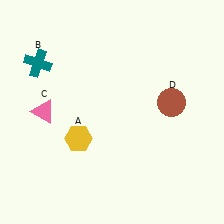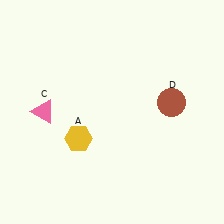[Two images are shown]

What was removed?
The teal cross (B) was removed in Image 2.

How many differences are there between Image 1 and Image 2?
There is 1 difference between the two images.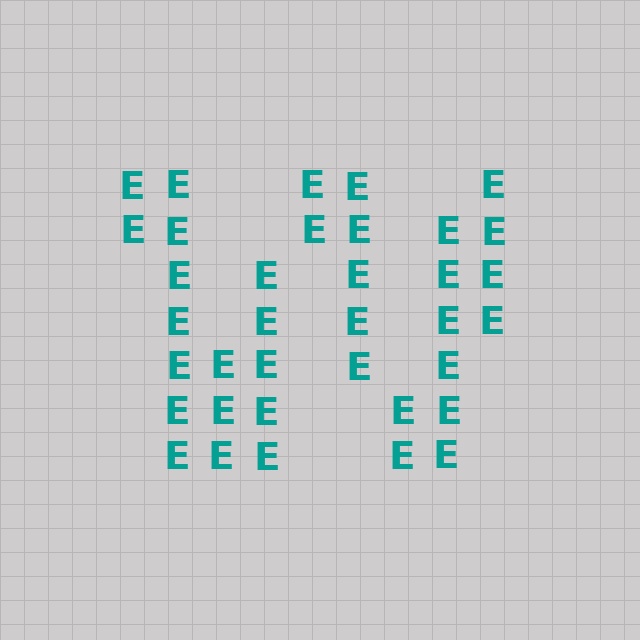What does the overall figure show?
The overall figure shows the letter W.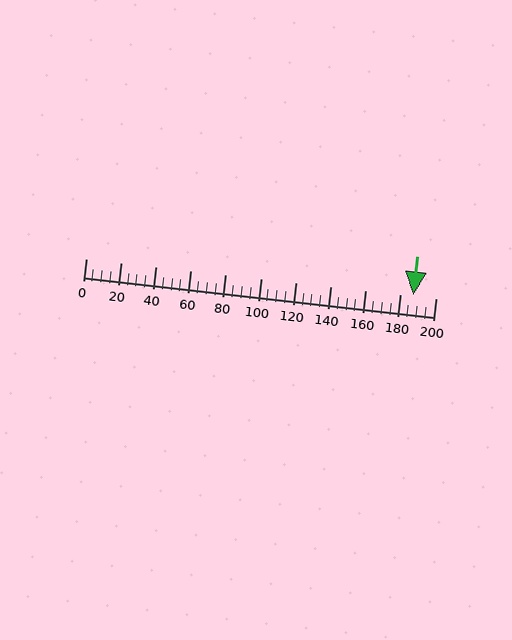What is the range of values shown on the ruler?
The ruler shows values from 0 to 200.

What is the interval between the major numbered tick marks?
The major tick marks are spaced 20 units apart.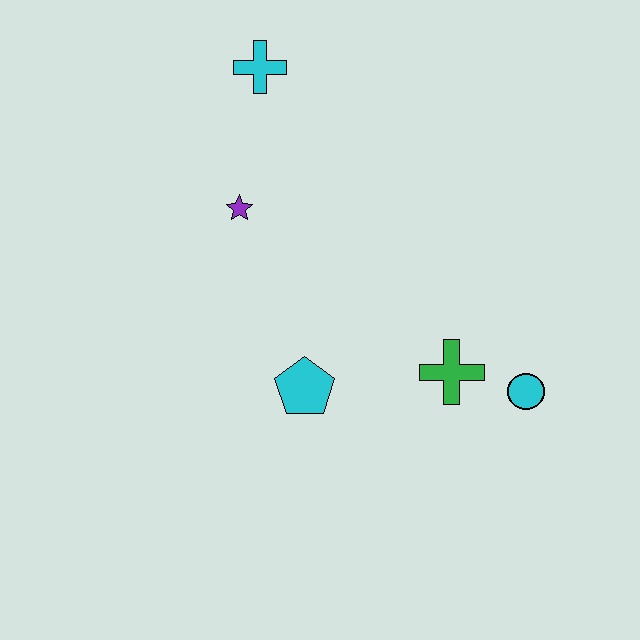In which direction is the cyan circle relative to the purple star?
The cyan circle is to the right of the purple star.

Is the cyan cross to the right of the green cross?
No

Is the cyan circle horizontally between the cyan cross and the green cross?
No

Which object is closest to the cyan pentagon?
The green cross is closest to the cyan pentagon.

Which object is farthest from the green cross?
The cyan cross is farthest from the green cross.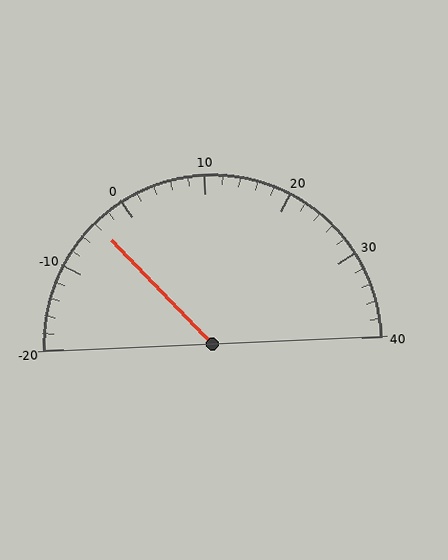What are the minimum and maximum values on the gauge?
The gauge ranges from -20 to 40.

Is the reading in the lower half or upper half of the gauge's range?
The reading is in the lower half of the range (-20 to 40).